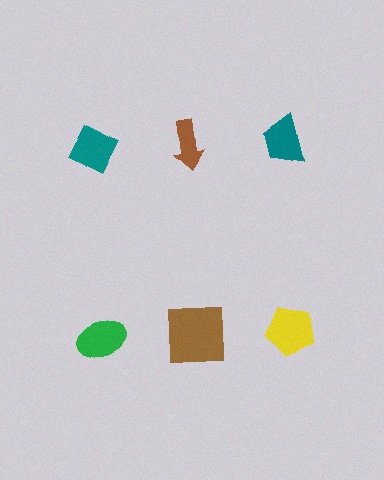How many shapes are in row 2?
3 shapes.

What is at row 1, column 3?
A teal trapezoid.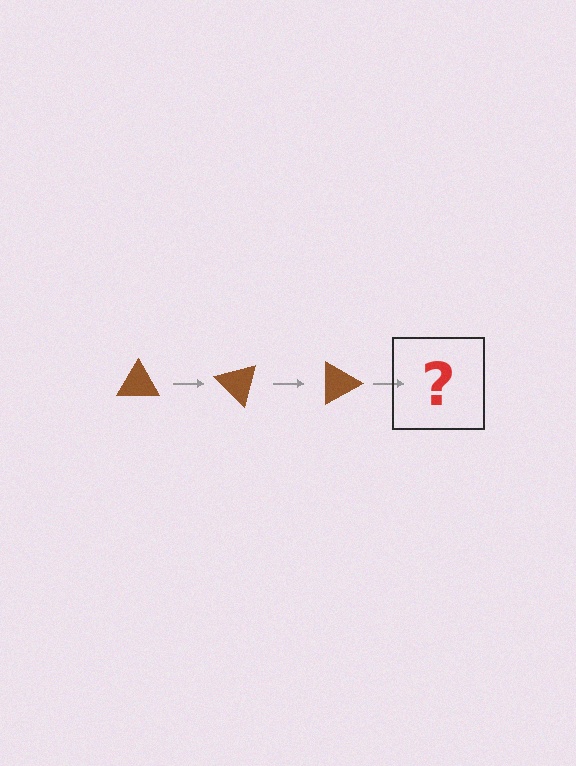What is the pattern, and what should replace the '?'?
The pattern is that the triangle rotates 45 degrees each step. The '?' should be a brown triangle rotated 135 degrees.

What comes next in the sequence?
The next element should be a brown triangle rotated 135 degrees.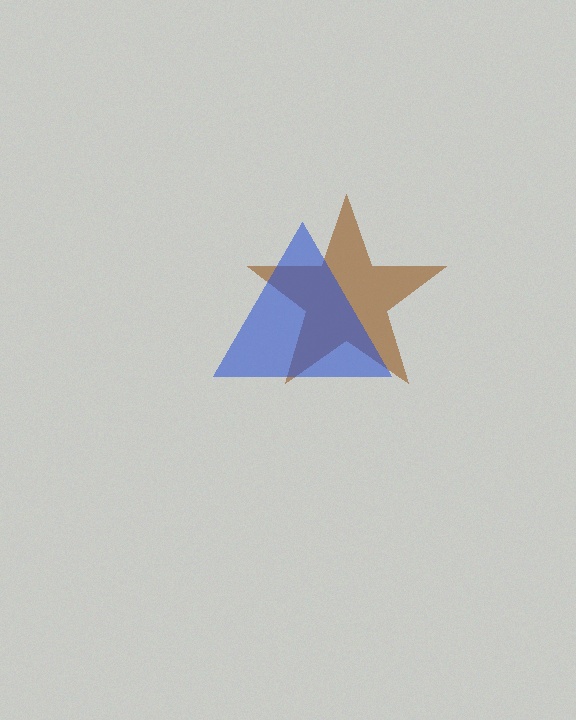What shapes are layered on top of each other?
The layered shapes are: a brown star, a blue triangle.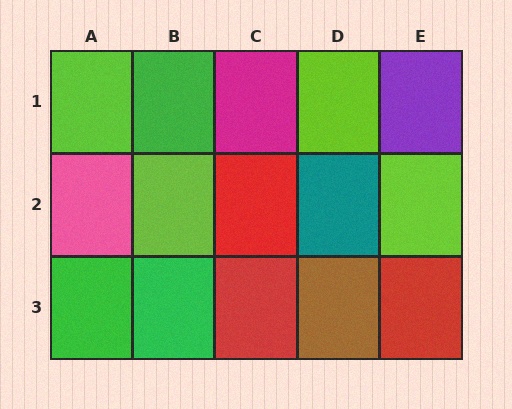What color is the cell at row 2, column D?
Teal.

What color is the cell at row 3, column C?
Red.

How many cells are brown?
1 cell is brown.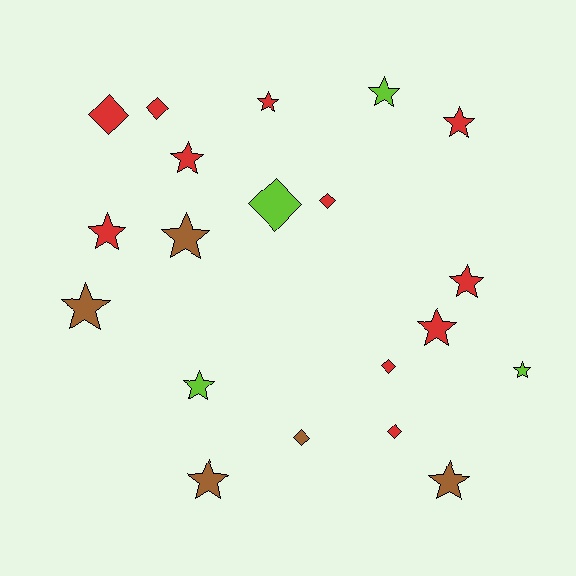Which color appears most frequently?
Red, with 11 objects.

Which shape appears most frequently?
Star, with 13 objects.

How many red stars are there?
There are 6 red stars.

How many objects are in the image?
There are 20 objects.